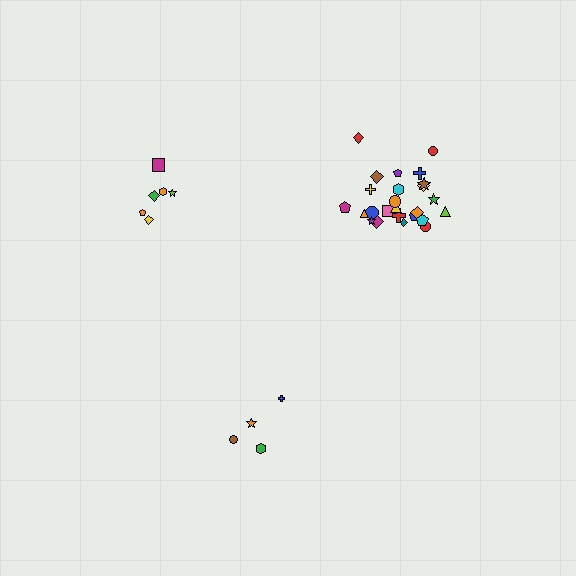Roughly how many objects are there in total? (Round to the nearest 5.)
Roughly 35 objects in total.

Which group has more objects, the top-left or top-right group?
The top-right group.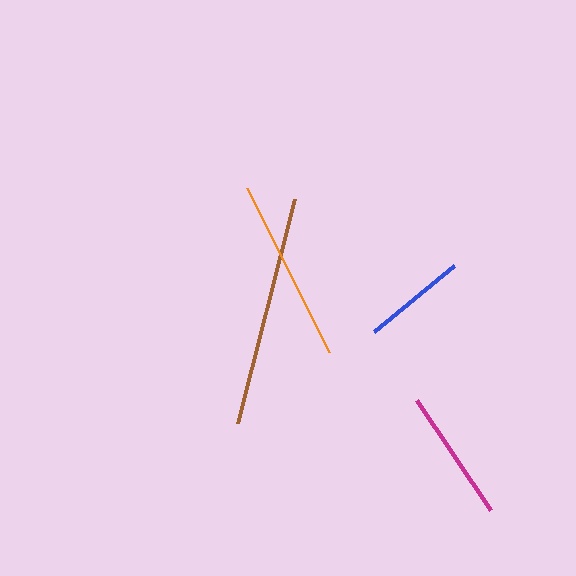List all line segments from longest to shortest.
From longest to shortest: brown, orange, magenta, blue.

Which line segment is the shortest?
The blue line is the shortest at approximately 103 pixels.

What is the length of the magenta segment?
The magenta segment is approximately 132 pixels long.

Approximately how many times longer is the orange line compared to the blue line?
The orange line is approximately 1.8 times the length of the blue line.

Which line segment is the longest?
The brown line is the longest at approximately 231 pixels.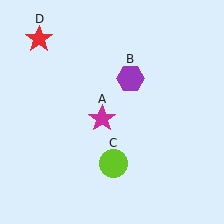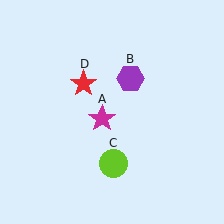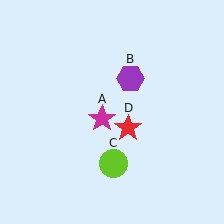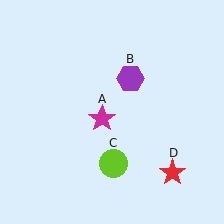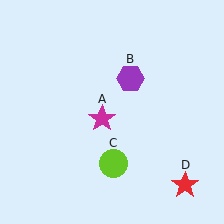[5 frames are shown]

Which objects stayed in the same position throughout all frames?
Magenta star (object A) and purple hexagon (object B) and lime circle (object C) remained stationary.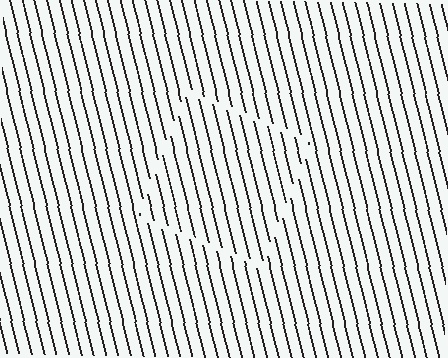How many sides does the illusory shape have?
4 sides — the line-ends trace a square.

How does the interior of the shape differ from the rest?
The interior of the shape contains the same grating, shifted by half a period — the contour is defined by the phase discontinuity where line-ends from the inner and outer gratings abut.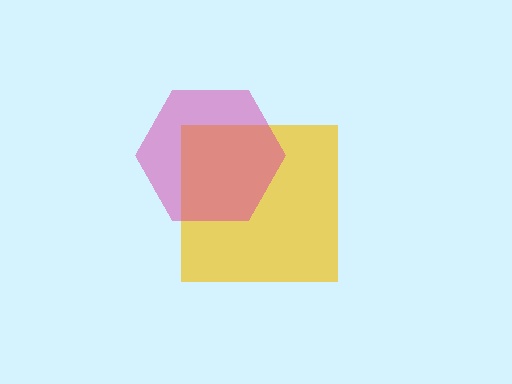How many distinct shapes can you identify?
There are 2 distinct shapes: a yellow square, a magenta hexagon.